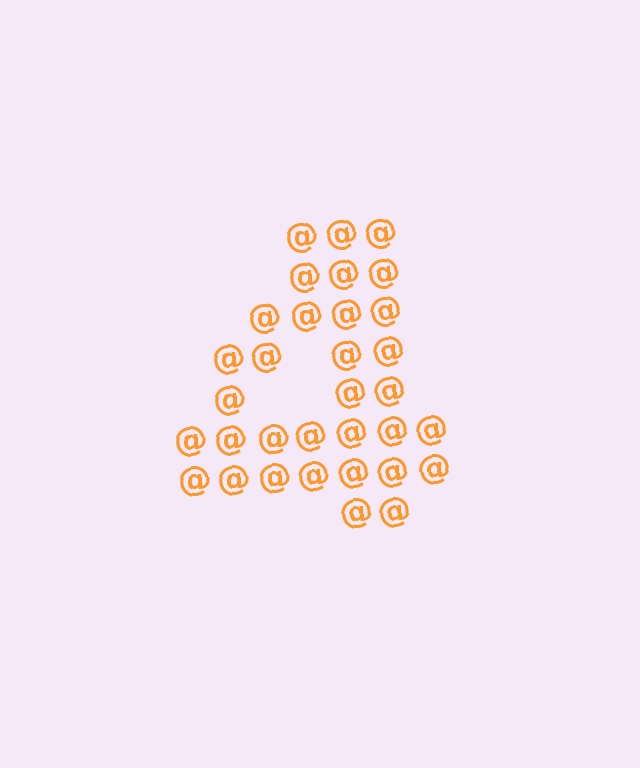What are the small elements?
The small elements are at signs.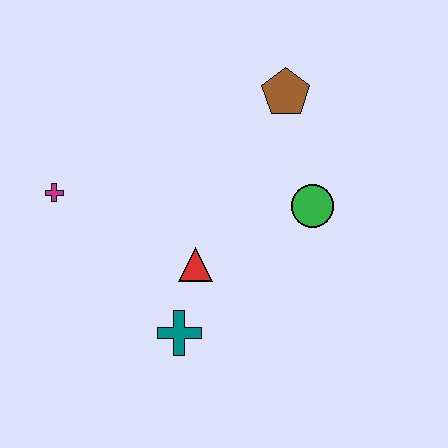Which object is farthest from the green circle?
The magenta cross is farthest from the green circle.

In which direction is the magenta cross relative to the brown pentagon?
The magenta cross is to the left of the brown pentagon.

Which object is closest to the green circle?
The brown pentagon is closest to the green circle.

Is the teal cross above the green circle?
No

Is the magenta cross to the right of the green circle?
No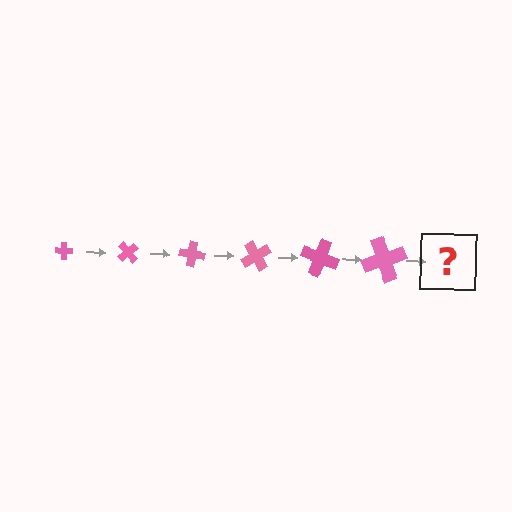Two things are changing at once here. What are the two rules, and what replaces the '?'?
The two rules are that the cross grows larger each step and it rotates 50 degrees each step. The '?' should be a cross, larger than the previous one and rotated 300 degrees from the start.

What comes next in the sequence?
The next element should be a cross, larger than the previous one and rotated 300 degrees from the start.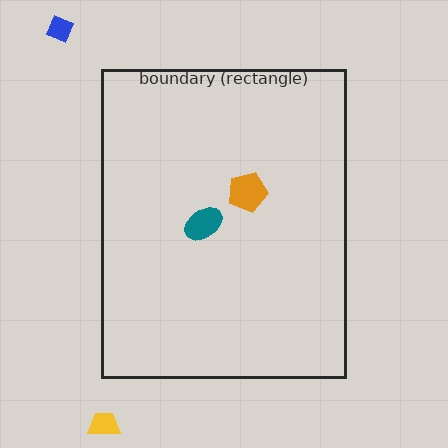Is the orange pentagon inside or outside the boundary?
Inside.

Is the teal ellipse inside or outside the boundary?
Inside.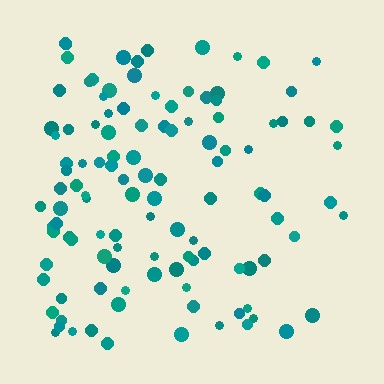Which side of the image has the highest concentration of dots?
The left.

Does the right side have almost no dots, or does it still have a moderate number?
Still a moderate number, just noticeably fewer than the left.